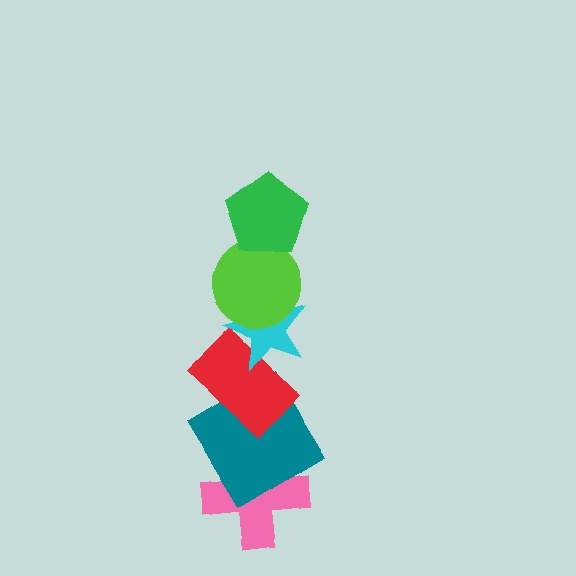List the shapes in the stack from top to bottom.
From top to bottom: the green pentagon, the lime circle, the cyan star, the red rectangle, the teal diamond, the pink cross.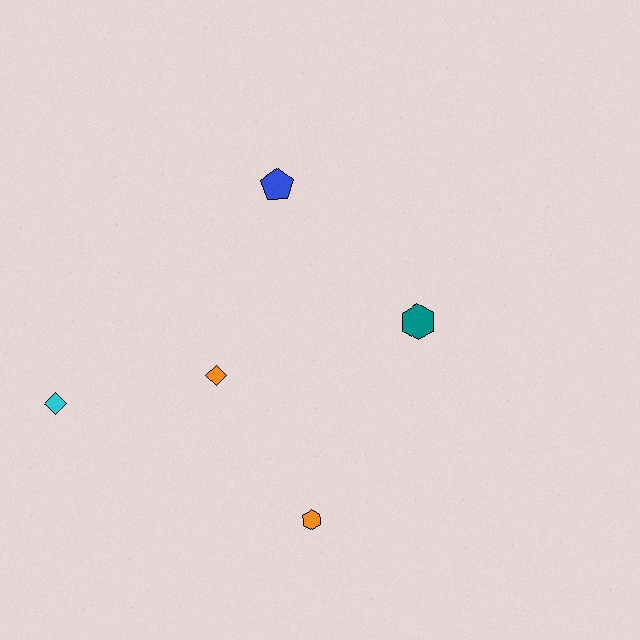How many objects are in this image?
There are 5 objects.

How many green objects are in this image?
There are no green objects.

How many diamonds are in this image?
There are 2 diamonds.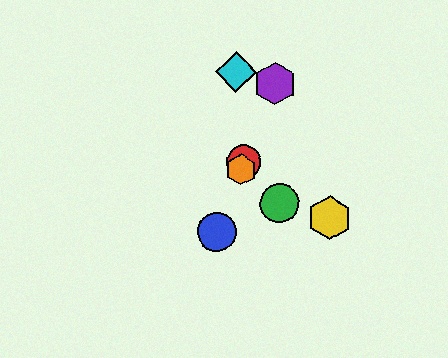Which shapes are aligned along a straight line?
The red circle, the blue circle, the purple hexagon, the orange hexagon are aligned along a straight line.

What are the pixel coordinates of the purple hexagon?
The purple hexagon is at (275, 84).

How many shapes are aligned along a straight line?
4 shapes (the red circle, the blue circle, the purple hexagon, the orange hexagon) are aligned along a straight line.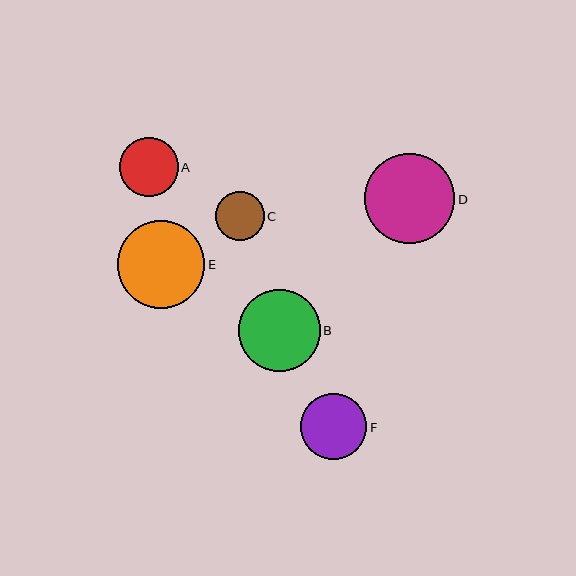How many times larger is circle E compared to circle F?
Circle E is approximately 1.3 times the size of circle F.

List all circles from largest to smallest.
From largest to smallest: D, E, B, F, A, C.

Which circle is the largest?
Circle D is the largest with a size of approximately 90 pixels.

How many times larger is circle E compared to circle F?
Circle E is approximately 1.3 times the size of circle F.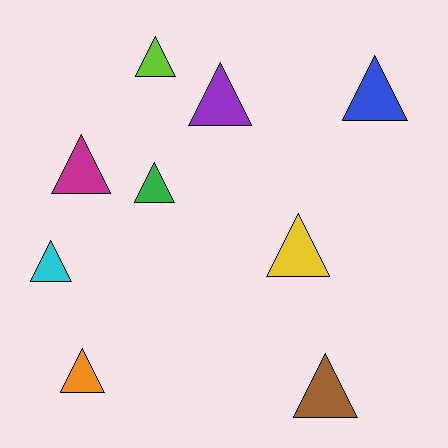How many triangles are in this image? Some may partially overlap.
There are 9 triangles.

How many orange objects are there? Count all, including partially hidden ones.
There is 1 orange object.